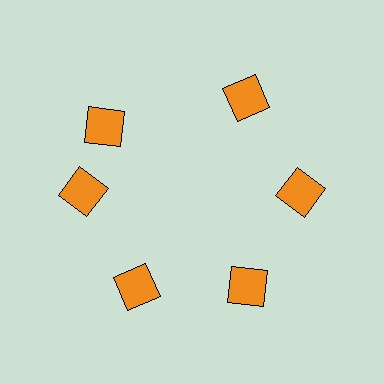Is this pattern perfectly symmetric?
No. The 6 orange squares are arranged in a ring, but one element near the 11 o'clock position is rotated out of alignment along the ring, breaking the 6-fold rotational symmetry.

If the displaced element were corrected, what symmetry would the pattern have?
It would have 6-fold rotational symmetry — the pattern would map onto itself every 60 degrees.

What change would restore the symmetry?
The symmetry would be restored by rotating it back into even spacing with its neighbors so that all 6 squares sit at equal angles and equal distance from the center.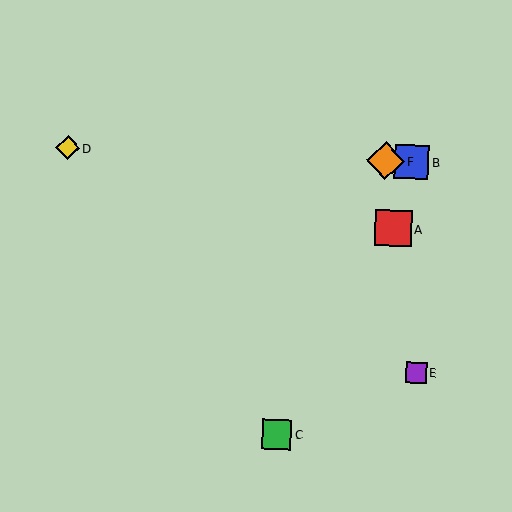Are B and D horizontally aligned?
Yes, both are at y≈162.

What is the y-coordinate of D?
Object D is at y≈148.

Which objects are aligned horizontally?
Objects B, D, F are aligned horizontally.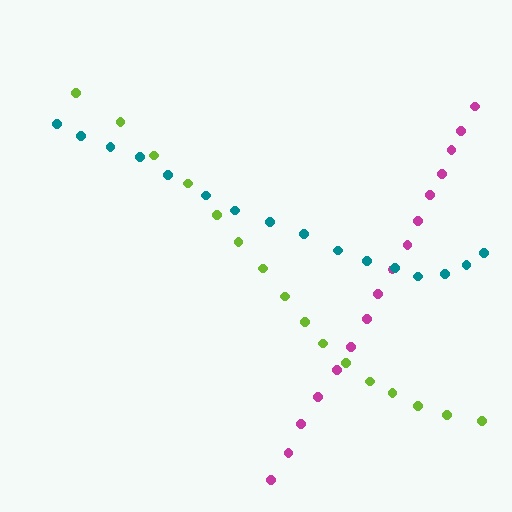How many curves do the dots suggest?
There are 3 distinct paths.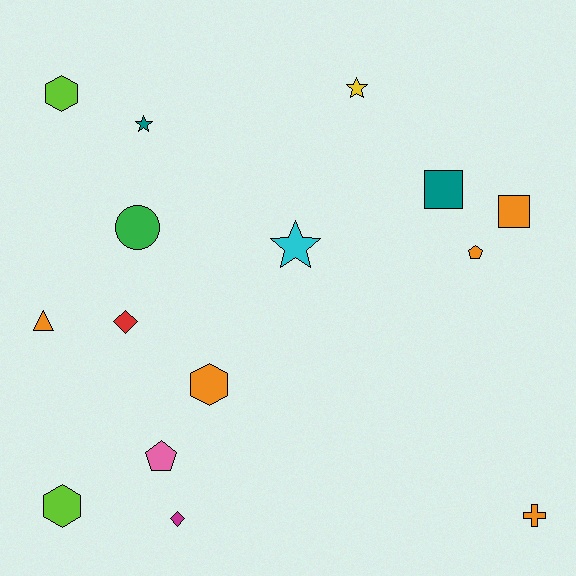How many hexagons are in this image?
There are 3 hexagons.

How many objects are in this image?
There are 15 objects.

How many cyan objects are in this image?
There is 1 cyan object.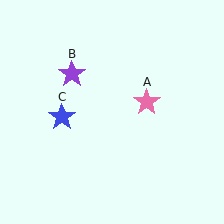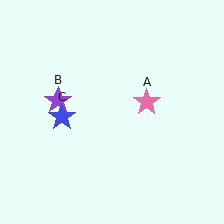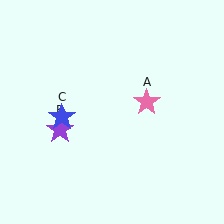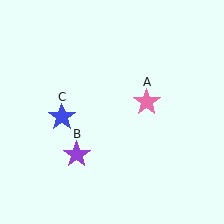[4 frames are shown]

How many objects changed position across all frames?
1 object changed position: purple star (object B).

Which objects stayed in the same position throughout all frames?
Pink star (object A) and blue star (object C) remained stationary.